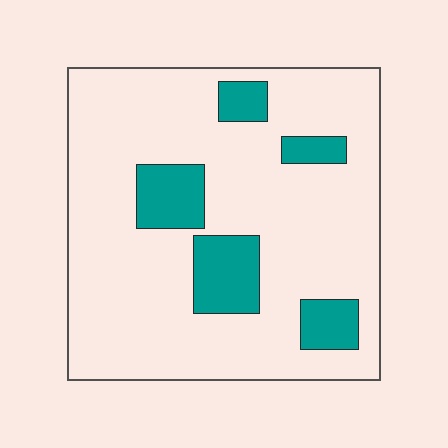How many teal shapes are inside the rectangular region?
5.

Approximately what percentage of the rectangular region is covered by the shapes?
Approximately 15%.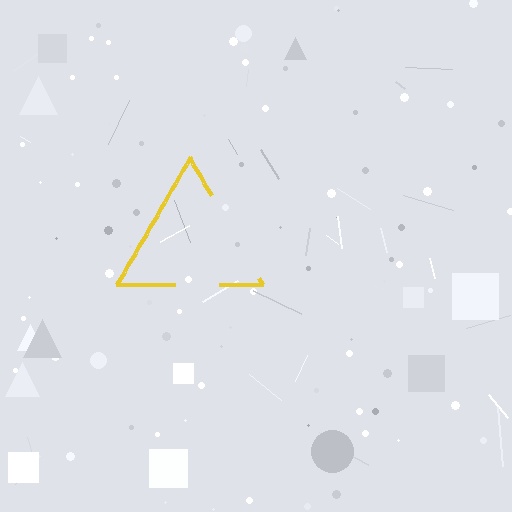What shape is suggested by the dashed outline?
The dashed outline suggests a triangle.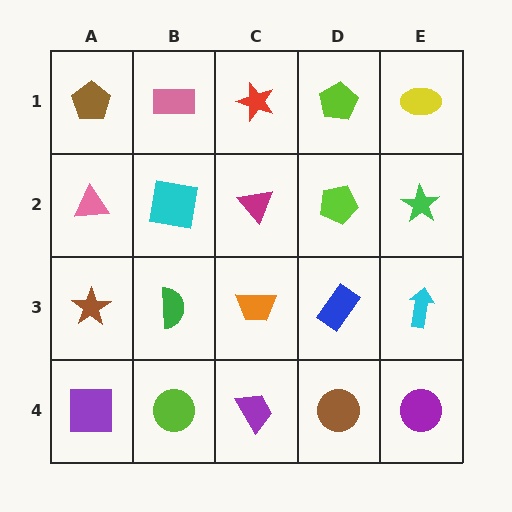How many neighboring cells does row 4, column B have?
3.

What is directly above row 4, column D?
A blue rectangle.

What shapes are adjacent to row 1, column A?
A pink triangle (row 2, column A), a pink rectangle (row 1, column B).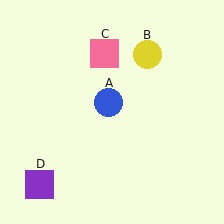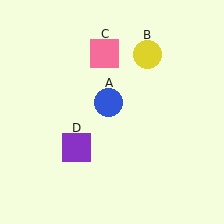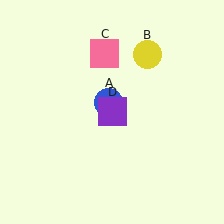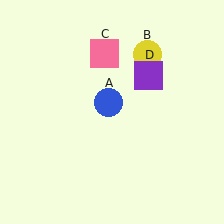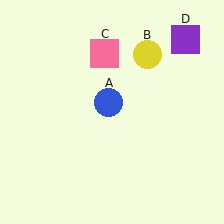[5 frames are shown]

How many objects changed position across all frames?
1 object changed position: purple square (object D).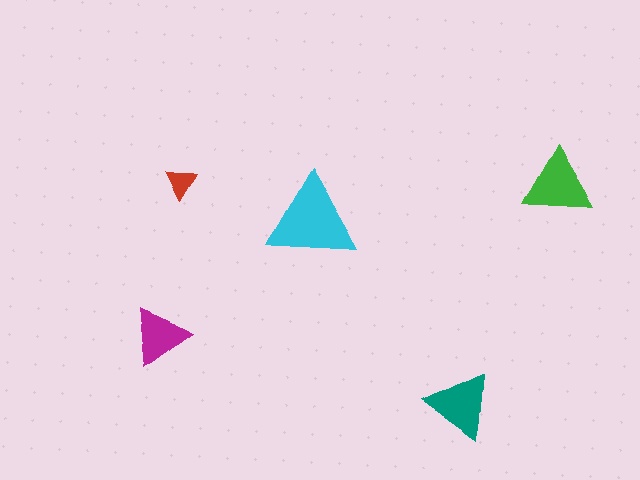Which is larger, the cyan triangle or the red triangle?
The cyan one.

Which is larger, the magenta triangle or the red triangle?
The magenta one.